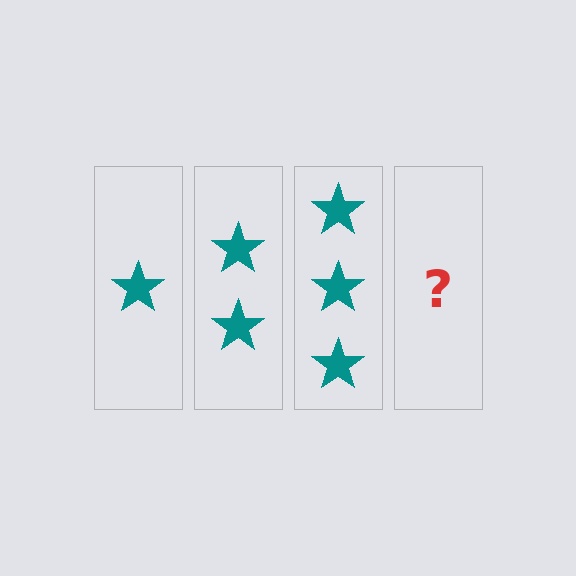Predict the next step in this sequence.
The next step is 4 stars.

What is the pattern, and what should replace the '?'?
The pattern is that each step adds one more star. The '?' should be 4 stars.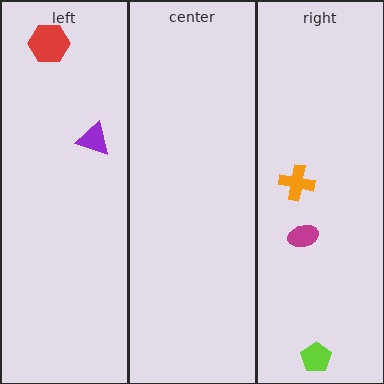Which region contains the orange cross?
The right region.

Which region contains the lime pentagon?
The right region.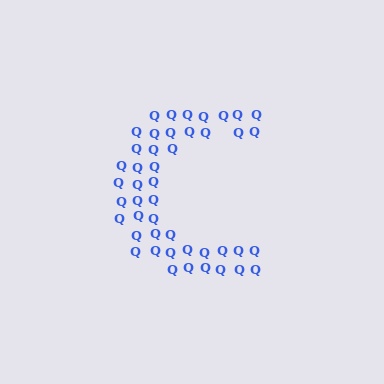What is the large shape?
The large shape is the letter C.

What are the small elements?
The small elements are letter Q's.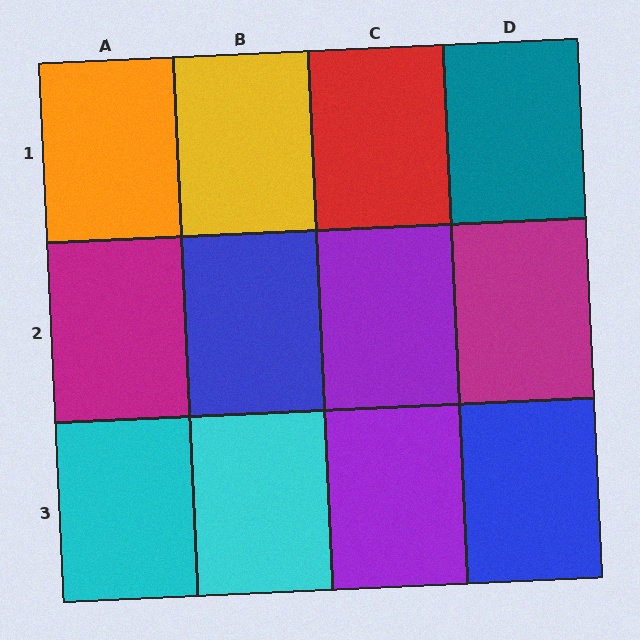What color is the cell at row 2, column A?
Magenta.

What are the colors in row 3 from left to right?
Cyan, cyan, purple, blue.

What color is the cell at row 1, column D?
Teal.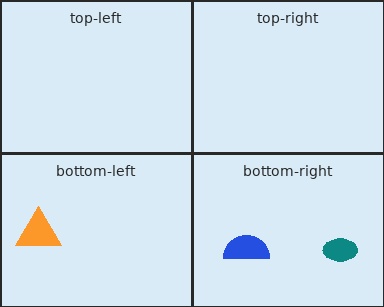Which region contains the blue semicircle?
The bottom-right region.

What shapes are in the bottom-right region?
The teal ellipse, the blue semicircle.